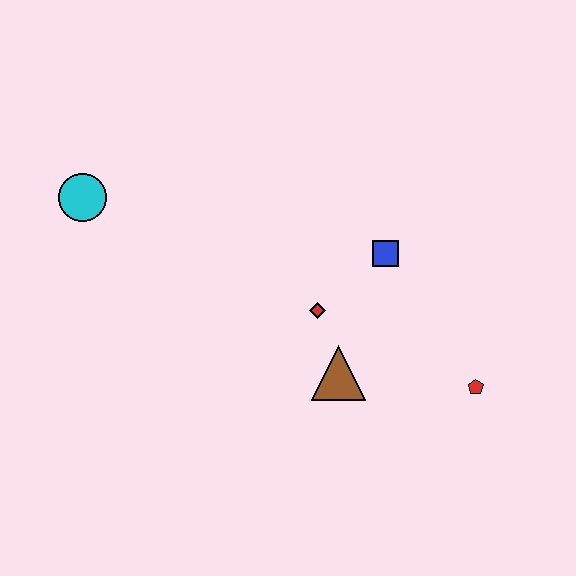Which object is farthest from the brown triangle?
The cyan circle is farthest from the brown triangle.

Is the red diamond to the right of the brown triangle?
No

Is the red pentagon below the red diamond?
Yes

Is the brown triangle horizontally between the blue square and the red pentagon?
No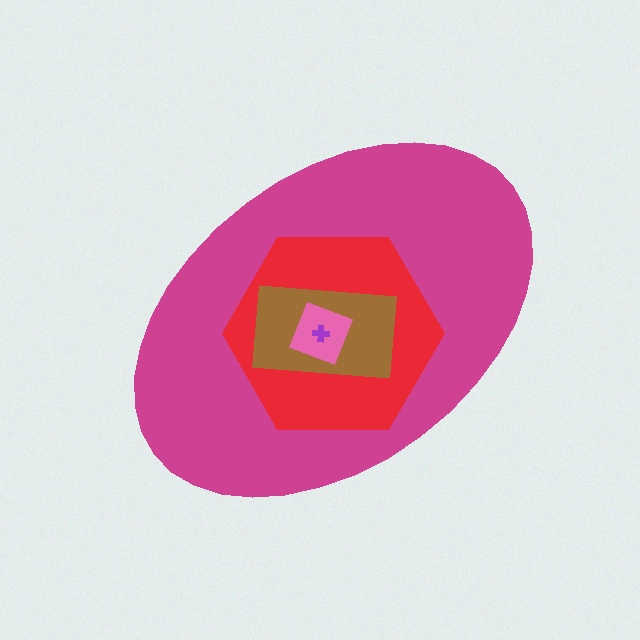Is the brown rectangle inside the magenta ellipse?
Yes.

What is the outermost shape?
The magenta ellipse.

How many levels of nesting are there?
5.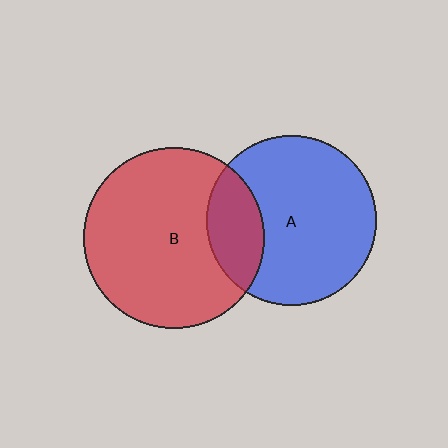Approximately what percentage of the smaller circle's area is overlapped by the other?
Approximately 20%.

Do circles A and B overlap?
Yes.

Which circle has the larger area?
Circle B (red).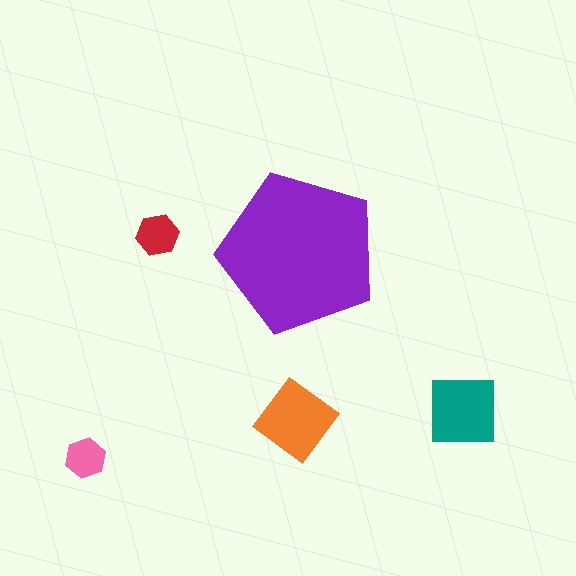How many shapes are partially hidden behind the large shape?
0 shapes are partially hidden.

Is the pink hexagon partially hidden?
No, the pink hexagon is fully visible.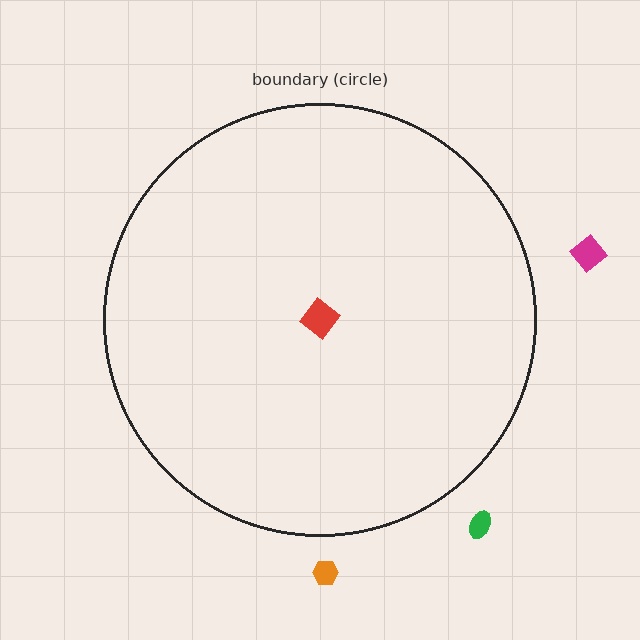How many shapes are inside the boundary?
1 inside, 3 outside.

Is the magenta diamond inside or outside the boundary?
Outside.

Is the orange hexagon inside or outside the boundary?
Outside.